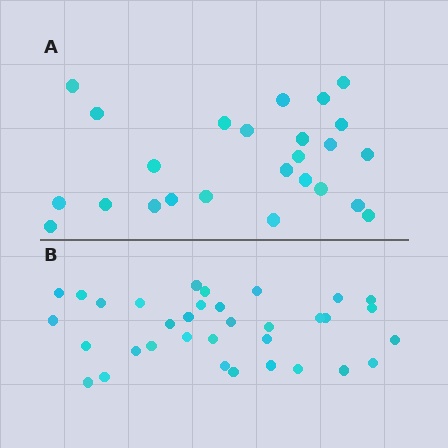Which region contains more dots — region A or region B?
Region B (the bottom region) has more dots.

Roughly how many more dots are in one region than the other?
Region B has roughly 8 or so more dots than region A.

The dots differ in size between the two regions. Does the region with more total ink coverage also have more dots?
No. Region A has more total ink coverage because its dots are larger, but region B actually contains more individual dots. Total area can be misleading — the number of items is what matters here.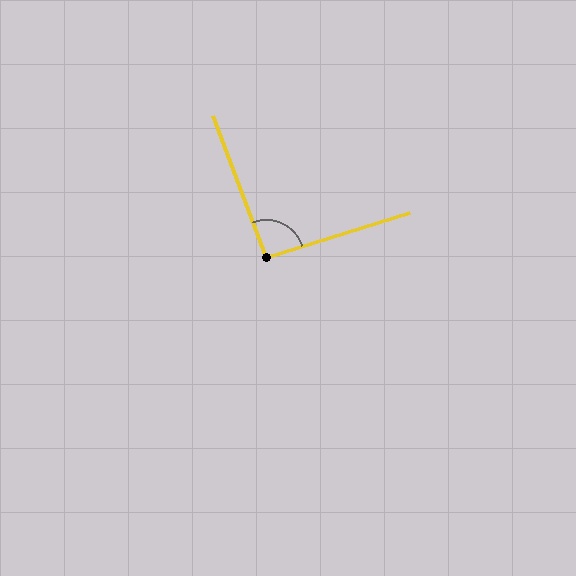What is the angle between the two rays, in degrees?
Approximately 93 degrees.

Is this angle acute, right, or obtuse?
It is approximately a right angle.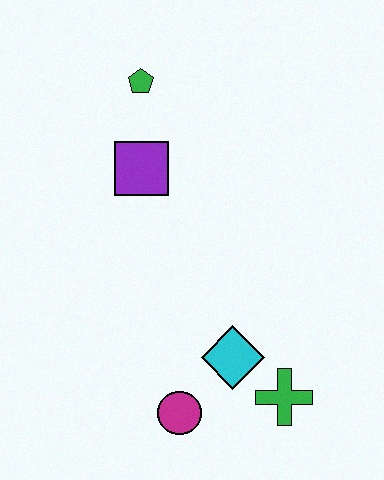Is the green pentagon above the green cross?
Yes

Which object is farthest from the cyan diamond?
The green pentagon is farthest from the cyan diamond.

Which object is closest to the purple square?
The green pentagon is closest to the purple square.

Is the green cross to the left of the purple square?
No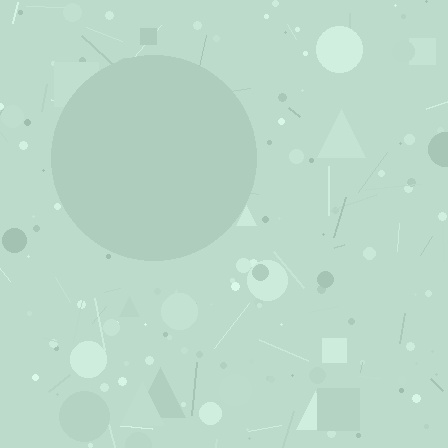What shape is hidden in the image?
A circle is hidden in the image.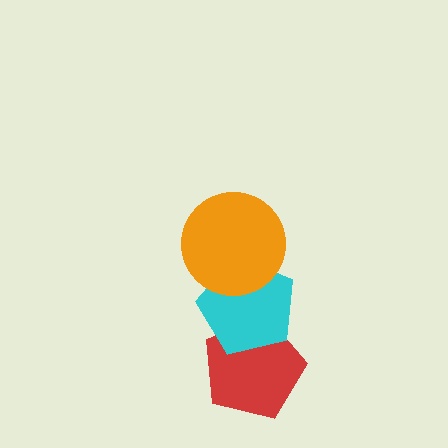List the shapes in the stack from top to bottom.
From top to bottom: the orange circle, the cyan pentagon, the red pentagon.